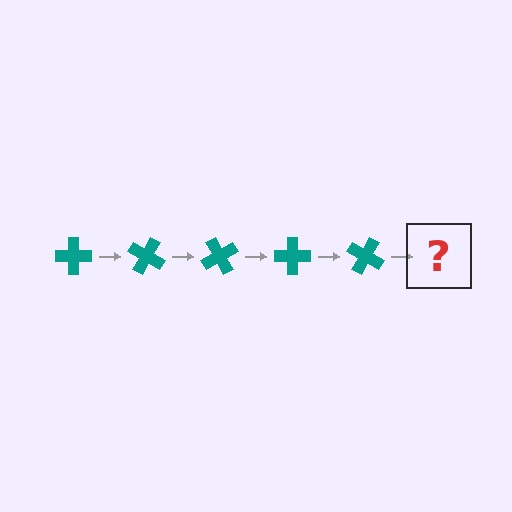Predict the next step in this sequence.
The next step is a teal cross rotated 150 degrees.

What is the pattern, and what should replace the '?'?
The pattern is that the cross rotates 30 degrees each step. The '?' should be a teal cross rotated 150 degrees.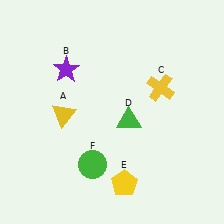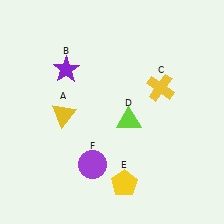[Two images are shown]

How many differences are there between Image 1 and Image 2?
There are 2 differences between the two images.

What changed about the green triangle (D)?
In Image 1, D is green. In Image 2, it changed to lime.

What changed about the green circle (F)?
In Image 1, F is green. In Image 2, it changed to purple.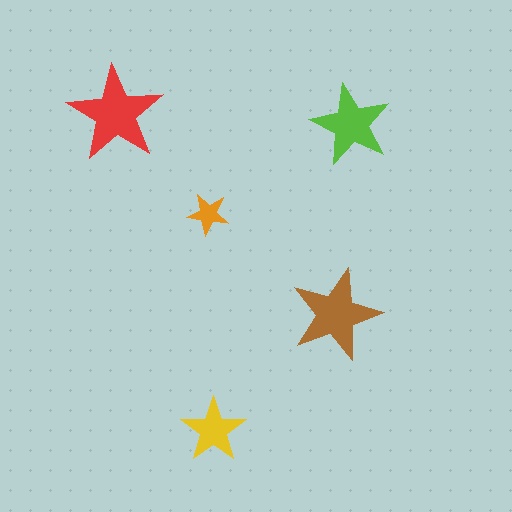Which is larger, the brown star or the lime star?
The brown one.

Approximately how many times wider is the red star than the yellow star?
About 1.5 times wider.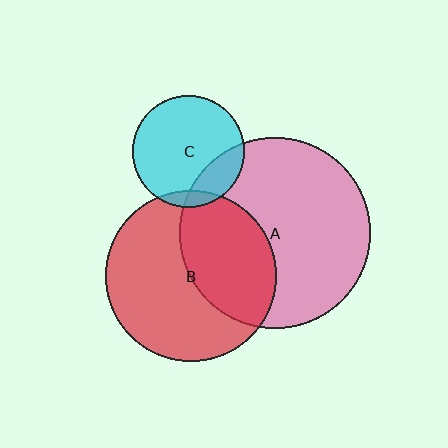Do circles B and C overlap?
Yes.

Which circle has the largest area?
Circle A (pink).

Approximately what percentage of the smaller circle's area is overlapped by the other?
Approximately 10%.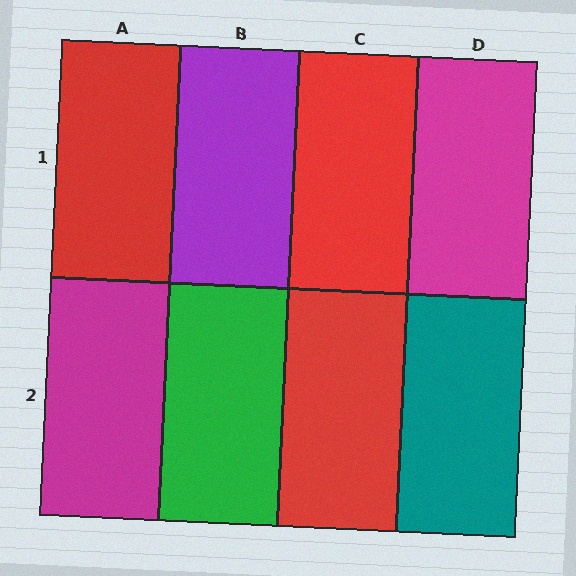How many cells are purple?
1 cell is purple.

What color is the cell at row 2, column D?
Teal.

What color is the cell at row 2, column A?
Magenta.